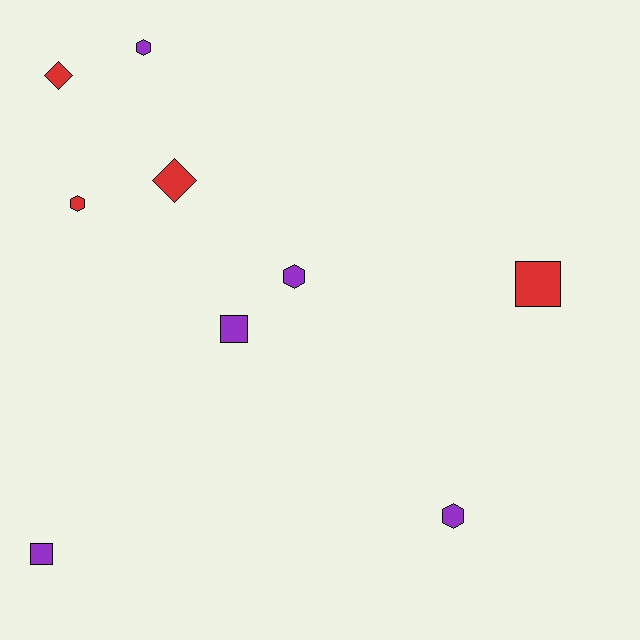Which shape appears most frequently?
Hexagon, with 4 objects.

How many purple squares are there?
There are 2 purple squares.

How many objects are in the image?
There are 9 objects.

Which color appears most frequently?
Purple, with 5 objects.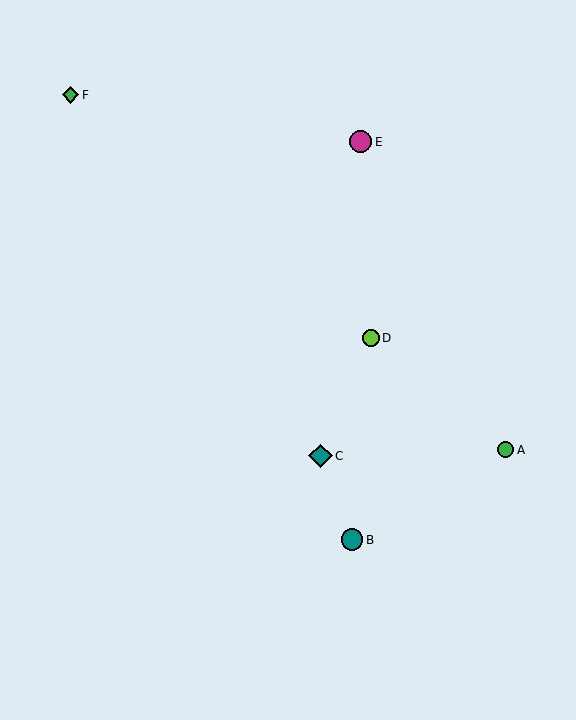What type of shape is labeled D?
Shape D is a lime circle.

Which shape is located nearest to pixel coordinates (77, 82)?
The green diamond (labeled F) at (71, 95) is nearest to that location.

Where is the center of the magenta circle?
The center of the magenta circle is at (361, 142).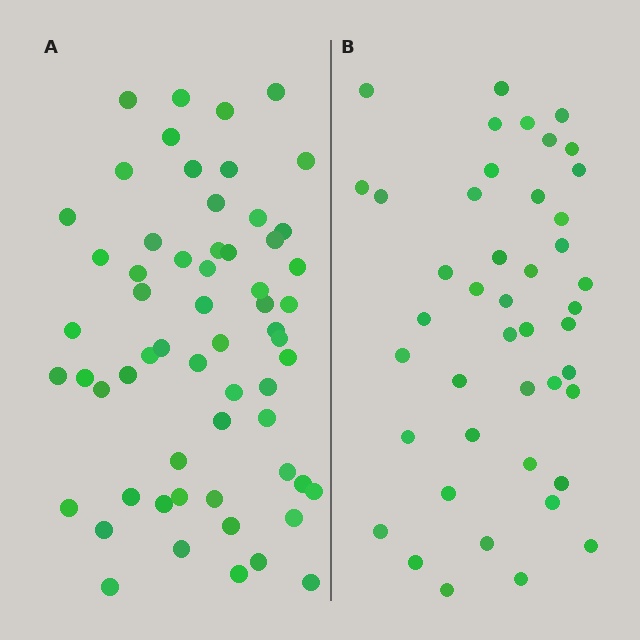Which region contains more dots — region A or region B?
Region A (the left region) has more dots.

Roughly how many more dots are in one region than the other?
Region A has approximately 15 more dots than region B.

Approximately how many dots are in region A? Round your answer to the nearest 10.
About 60 dots.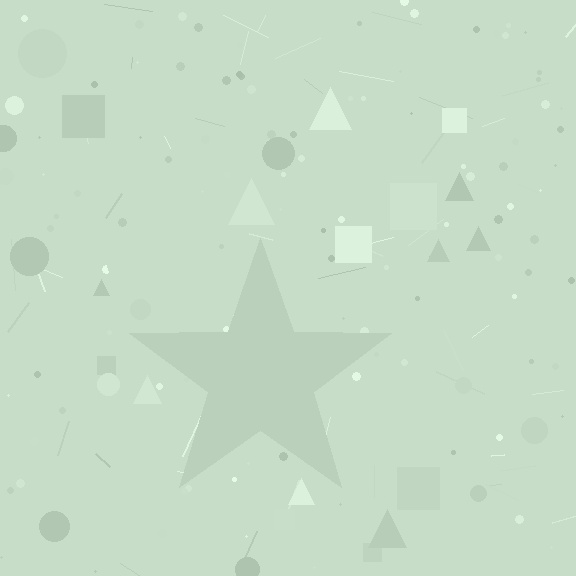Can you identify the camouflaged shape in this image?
The camouflaged shape is a star.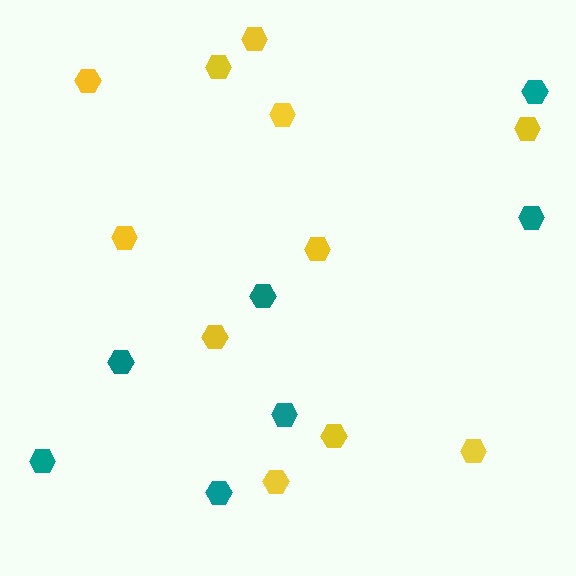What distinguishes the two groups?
There are 2 groups: one group of teal hexagons (7) and one group of yellow hexagons (11).